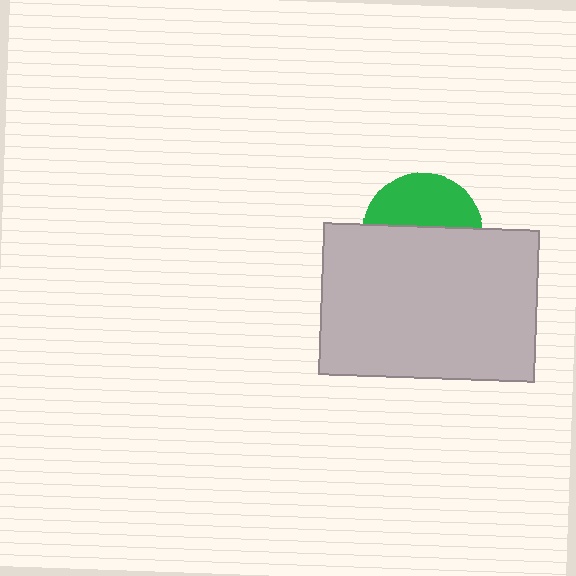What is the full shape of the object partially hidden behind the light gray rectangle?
The partially hidden object is a green circle.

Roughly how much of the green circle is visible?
A small part of it is visible (roughly 43%).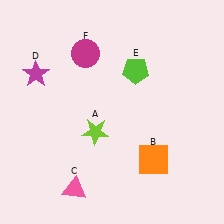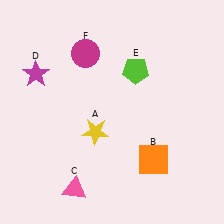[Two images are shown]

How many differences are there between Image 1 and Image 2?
There is 1 difference between the two images.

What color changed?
The star (A) changed from lime in Image 1 to yellow in Image 2.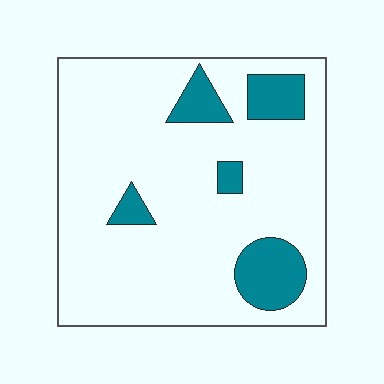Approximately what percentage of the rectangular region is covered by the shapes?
Approximately 15%.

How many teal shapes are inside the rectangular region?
5.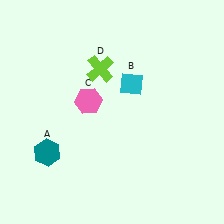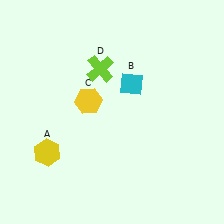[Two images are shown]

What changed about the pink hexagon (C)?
In Image 1, C is pink. In Image 2, it changed to yellow.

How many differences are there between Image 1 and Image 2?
There are 2 differences between the two images.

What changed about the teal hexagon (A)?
In Image 1, A is teal. In Image 2, it changed to yellow.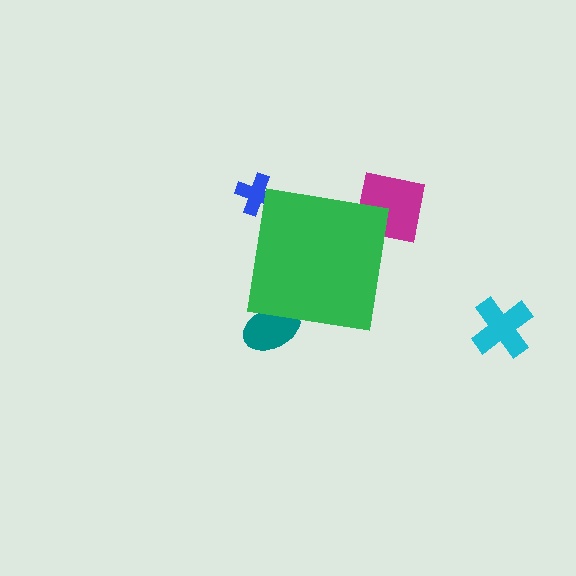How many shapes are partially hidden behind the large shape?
3 shapes are partially hidden.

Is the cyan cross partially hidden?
No, the cyan cross is fully visible.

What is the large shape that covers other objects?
A green square.